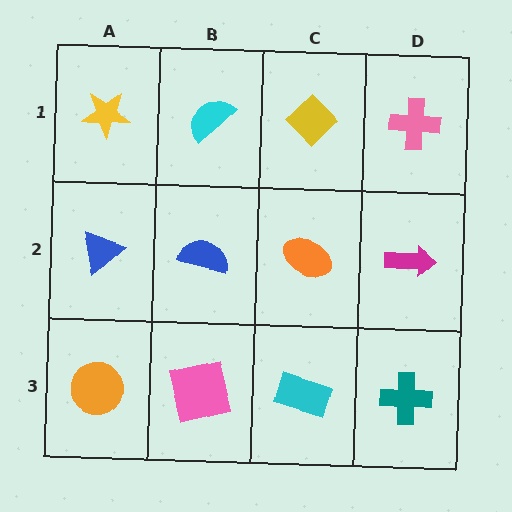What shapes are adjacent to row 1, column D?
A magenta arrow (row 2, column D), a yellow diamond (row 1, column C).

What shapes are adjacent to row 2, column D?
A pink cross (row 1, column D), a teal cross (row 3, column D), an orange ellipse (row 2, column C).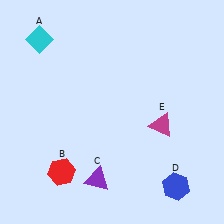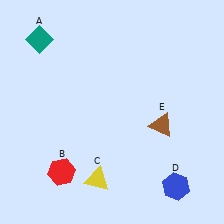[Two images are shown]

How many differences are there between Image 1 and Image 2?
There are 3 differences between the two images.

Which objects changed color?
A changed from cyan to teal. C changed from purple to yellow. E changed from magenta to brown.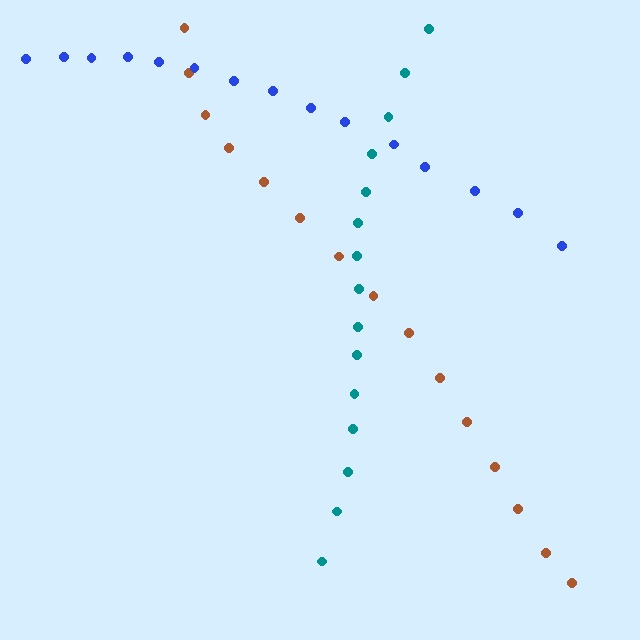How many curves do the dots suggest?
There are 3 distinct paths.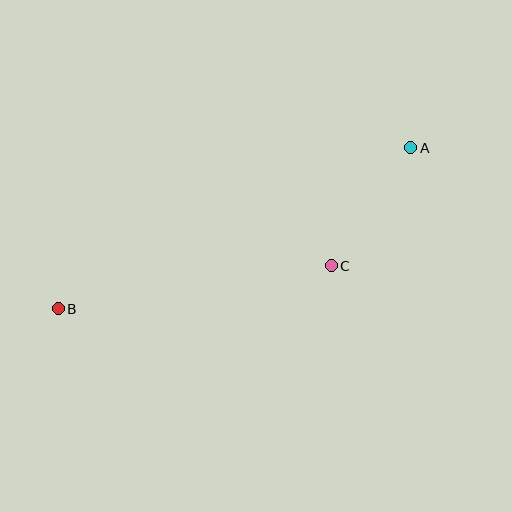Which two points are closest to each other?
Points A and C are closest to each other.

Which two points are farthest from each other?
Points A and B are farthest from each other.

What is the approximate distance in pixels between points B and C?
The distance between B and C is approximately 276 pixels.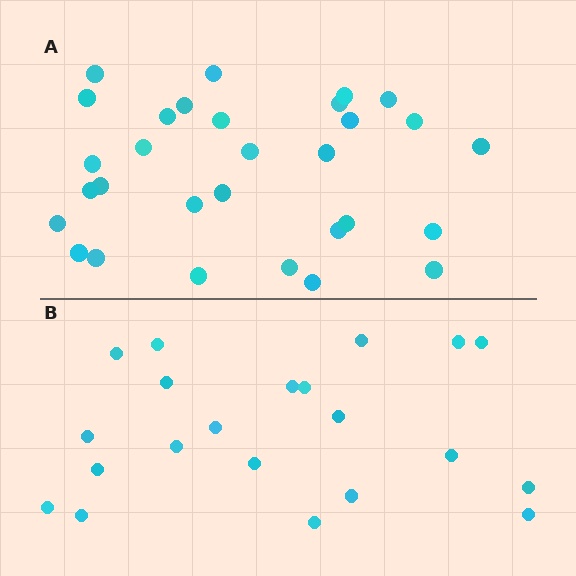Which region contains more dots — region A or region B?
Region A (the top region) has more dots.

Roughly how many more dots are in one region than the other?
Region A has roughly 8 or so more dots than region B.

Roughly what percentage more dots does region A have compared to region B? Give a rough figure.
About 45% more.